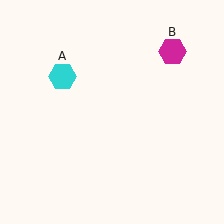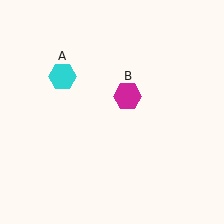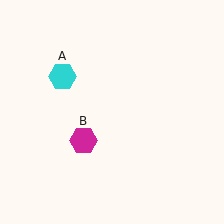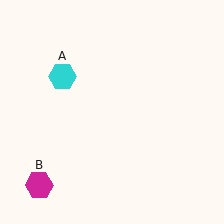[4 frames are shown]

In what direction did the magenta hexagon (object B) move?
The magenta hexagon (object B) moved down and to the left.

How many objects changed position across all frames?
1 object changed position: magenta hexagon (object B).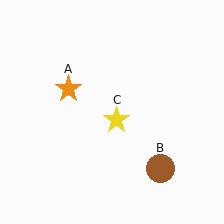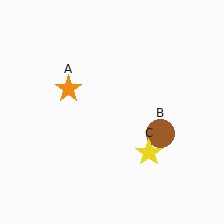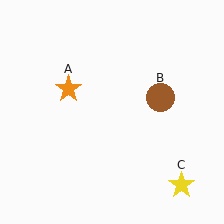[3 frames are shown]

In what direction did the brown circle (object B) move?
The brown circle (object B) moved up.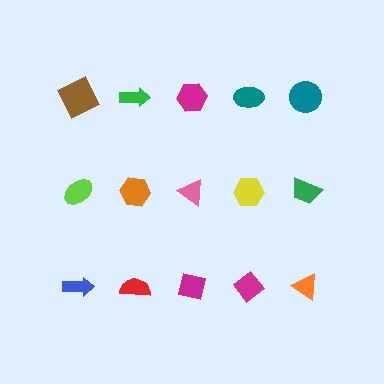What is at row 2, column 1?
A lime ellipse.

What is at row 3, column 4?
A magenta diamond.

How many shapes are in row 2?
5 shapes.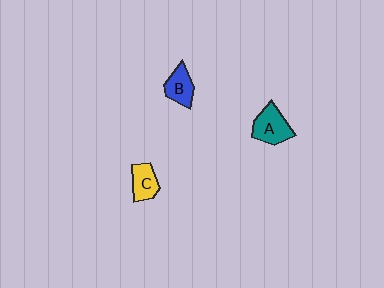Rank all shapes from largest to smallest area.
From largest to smallest: A (teal), B (blue), C (yellow).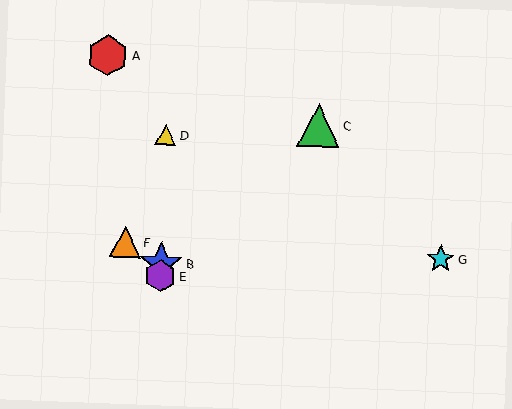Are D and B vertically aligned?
Yes, both are at x≈166.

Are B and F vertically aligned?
No, B is at x≈161 and F is at x≈125.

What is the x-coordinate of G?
Object G is at x≈441.